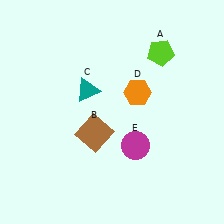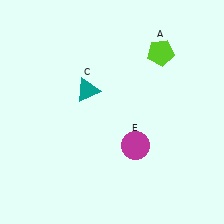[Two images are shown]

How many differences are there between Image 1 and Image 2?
There are 2 differences between the two images.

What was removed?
The orange hexagon (D), the brown square (B) were removed in Image 2.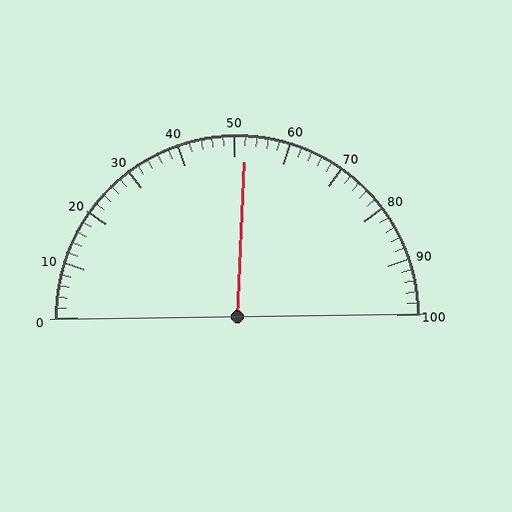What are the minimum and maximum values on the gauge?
The gauge ranges from 0 to 100.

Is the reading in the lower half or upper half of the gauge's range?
The reading is in the upper half of the range (0 to 100).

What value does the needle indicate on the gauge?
The needle indicates approximately 52.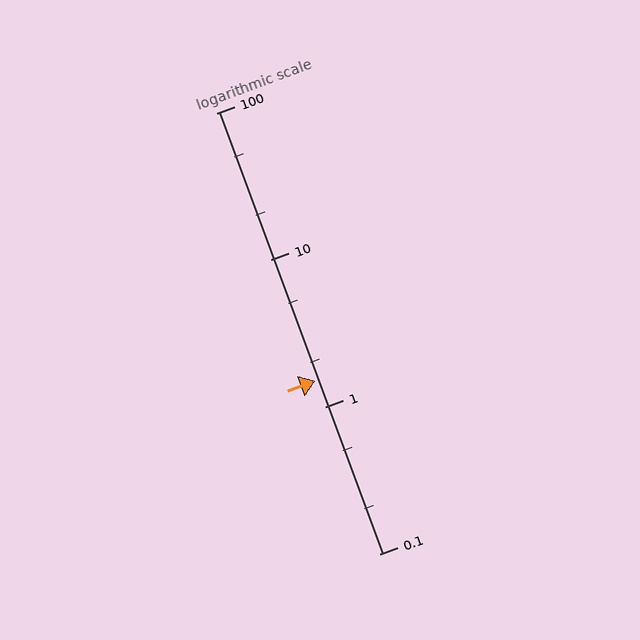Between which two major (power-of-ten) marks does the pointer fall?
The pointer is between 1 and 10.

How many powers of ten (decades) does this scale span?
The scale spans 3 decades, from 0.1 to 100.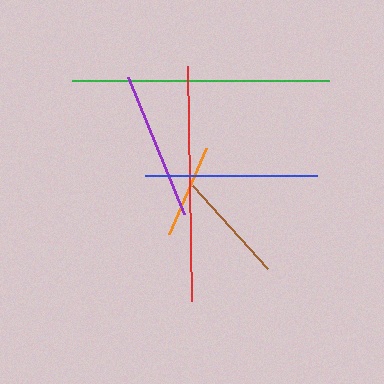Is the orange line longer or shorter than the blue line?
The blue line is longer than the orange line.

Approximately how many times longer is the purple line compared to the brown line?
The purple line is approximately 1.3 times the length of the brown line.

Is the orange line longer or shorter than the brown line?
The brown line is longer than the orange line.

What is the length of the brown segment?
The brown segment is approximately 112 pixels long.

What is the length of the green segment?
The green segment is approximately 257 pixels long.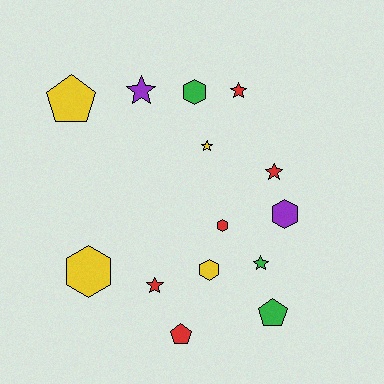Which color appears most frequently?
Red, with 5 objects.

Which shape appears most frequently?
Star, with 6 objects.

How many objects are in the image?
There are 14 objects.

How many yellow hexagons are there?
There are 2 yellow hexagons.